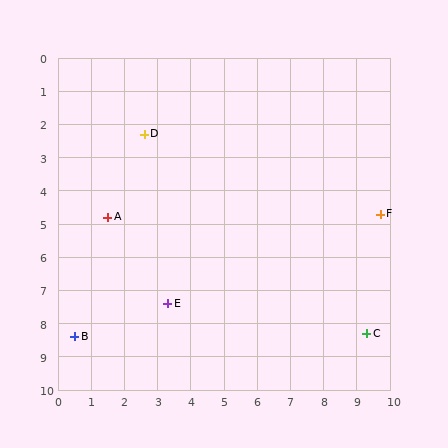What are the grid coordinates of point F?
Point F is at approximately (9.7, 4.7).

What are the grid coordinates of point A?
Point A is at approximately (1.5, 4.8).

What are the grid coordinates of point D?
Point D is at approximately (2.6, 2.3).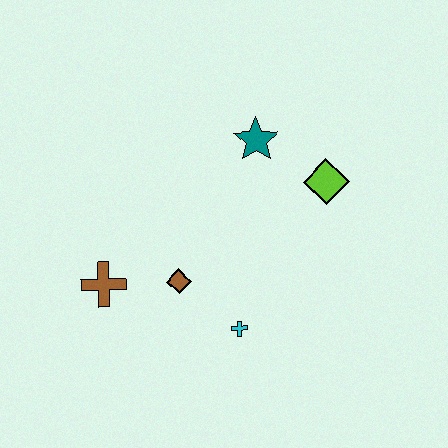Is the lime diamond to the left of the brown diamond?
No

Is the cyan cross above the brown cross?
No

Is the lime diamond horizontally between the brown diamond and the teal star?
No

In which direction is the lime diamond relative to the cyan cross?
The lime diamond is above the cyan cross.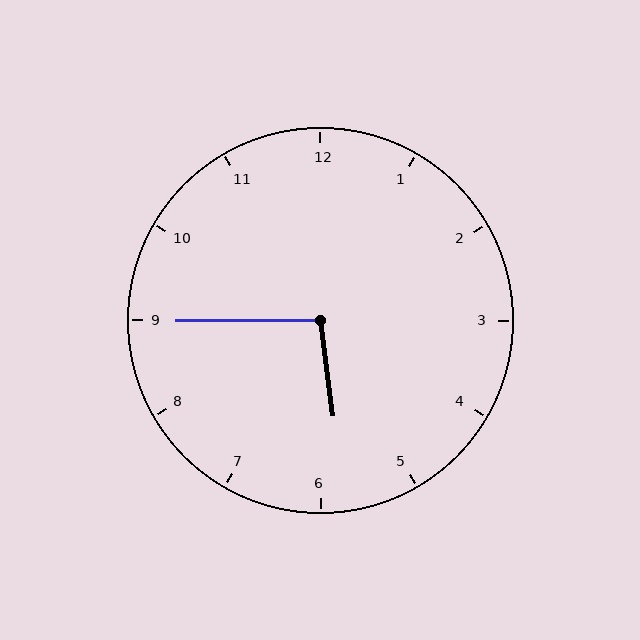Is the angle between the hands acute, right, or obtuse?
It is obtuse.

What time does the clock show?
5:45.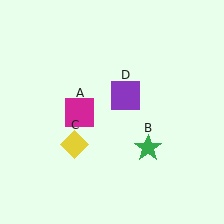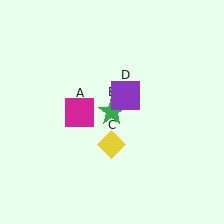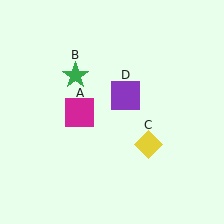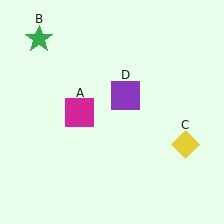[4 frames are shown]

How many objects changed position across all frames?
2 objects changed position: green star (object B), yellow diamond (object C).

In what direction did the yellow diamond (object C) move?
The yellow diamond (object C) moved right.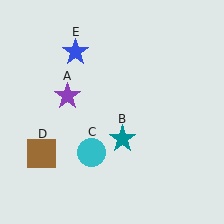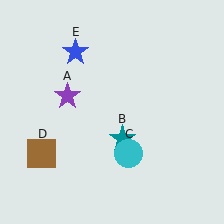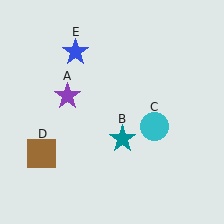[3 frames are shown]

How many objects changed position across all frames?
1 object changed position: cyan circle (object C).